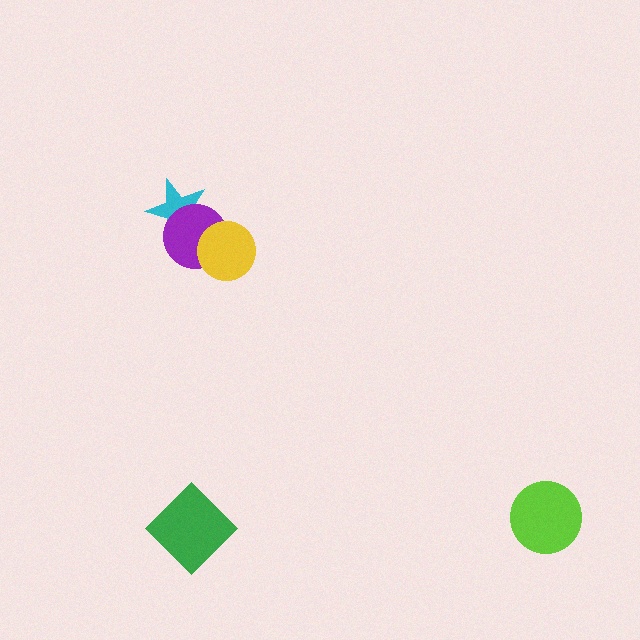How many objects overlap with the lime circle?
0 objects overlap with the lime circle.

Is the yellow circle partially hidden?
No, no other shape covers it.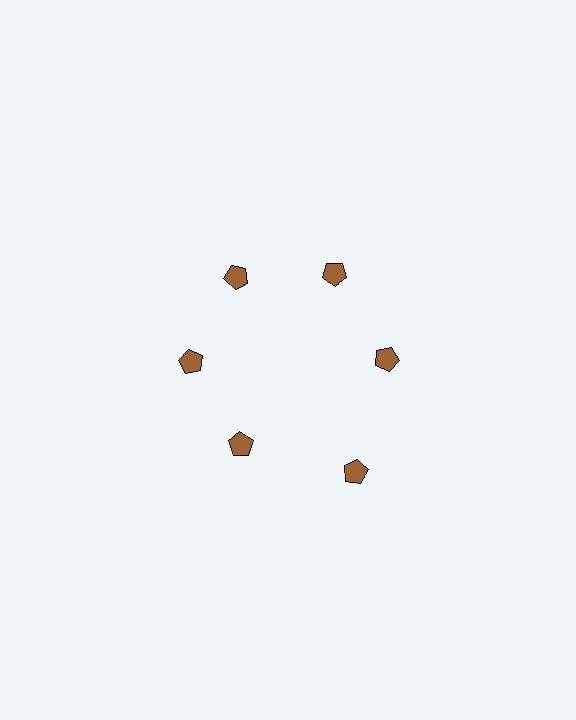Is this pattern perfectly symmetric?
No. The 6 brown pentagons are arranged in a ring, but one element near the 5 o'clock position is pushed outward from the center, breaking the 6-fold rotational symmetry.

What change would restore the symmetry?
The symmetry would be restored by moving it inward, back onto the ring so that all 6 pentagons sit at equal angles and equal distance from the center.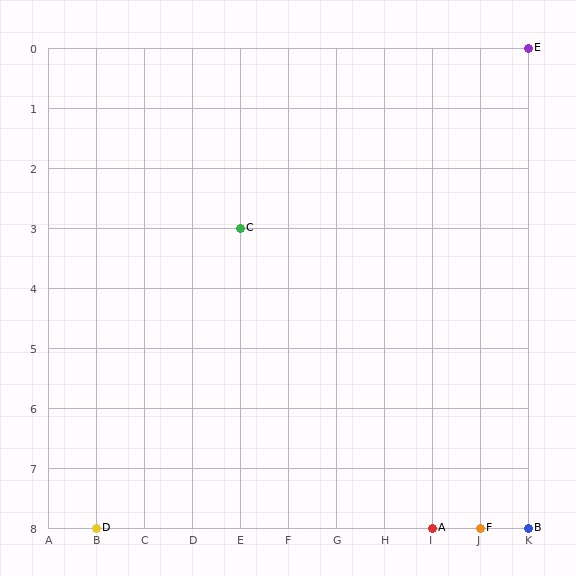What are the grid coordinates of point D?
Point D is at grid coordinates (B, 8).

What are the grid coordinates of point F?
Point F is at grid coordinates (J, 8).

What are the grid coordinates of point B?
Point B is at grid coordinates (K, 8).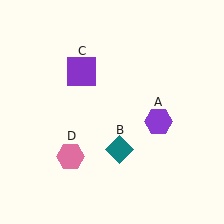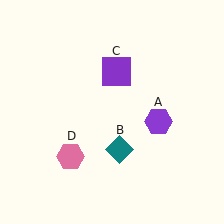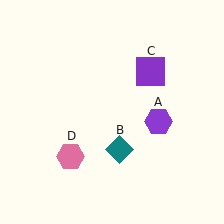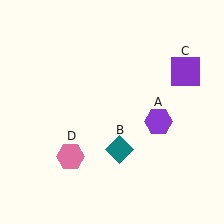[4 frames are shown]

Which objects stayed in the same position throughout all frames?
Purple hexagon (object A) and teal diamond (object B) and pink hexagon (object D) remained stationary.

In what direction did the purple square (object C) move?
The purple square (object C) moved right.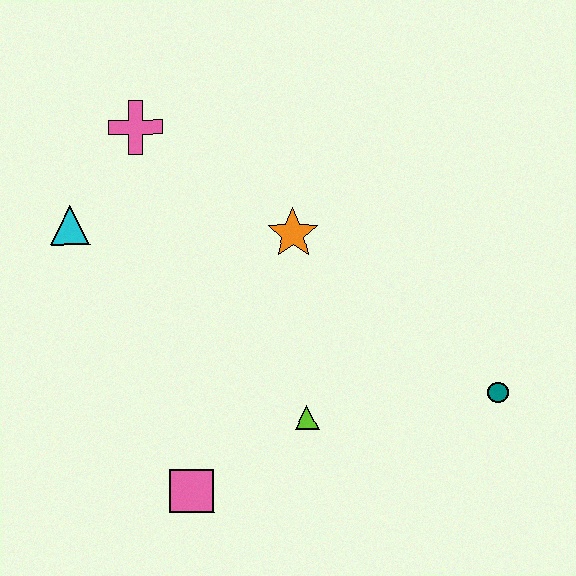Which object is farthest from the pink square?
The pink cross is farthest from the pink square.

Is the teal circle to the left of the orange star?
No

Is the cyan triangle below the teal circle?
No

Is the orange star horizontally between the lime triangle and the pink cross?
Yes